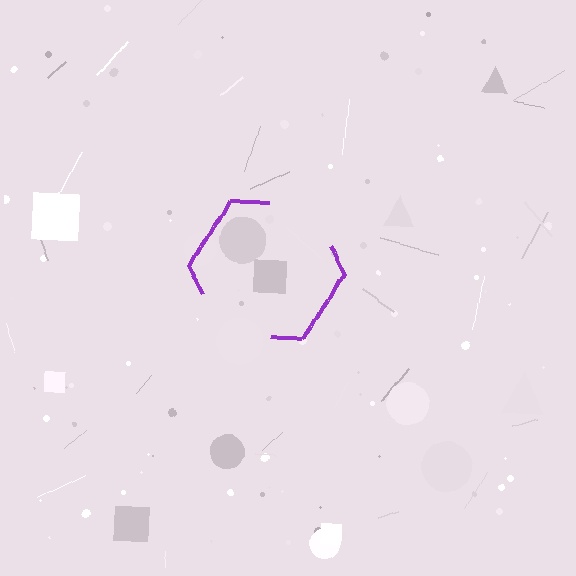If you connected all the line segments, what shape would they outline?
They would outline a hexagon.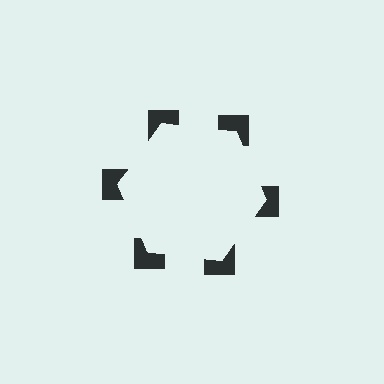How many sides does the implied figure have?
6 sides.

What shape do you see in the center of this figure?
An illusory hexagon — its edges are inferred from the aligned wedge cuts in the notched squares, not physically drawn.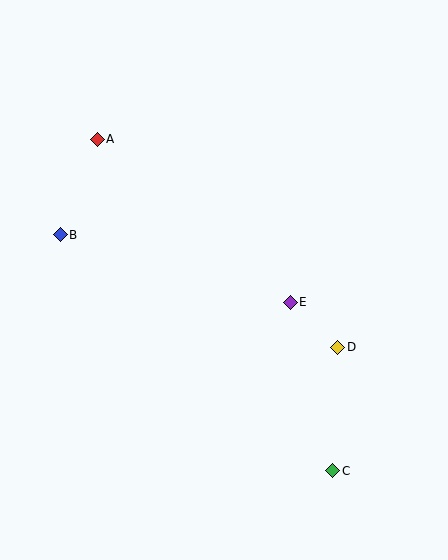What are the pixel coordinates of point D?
Point D is at (338, 347).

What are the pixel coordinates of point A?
Point A is at (97, 139).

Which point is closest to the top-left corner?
Point A is closest to the top-left corner.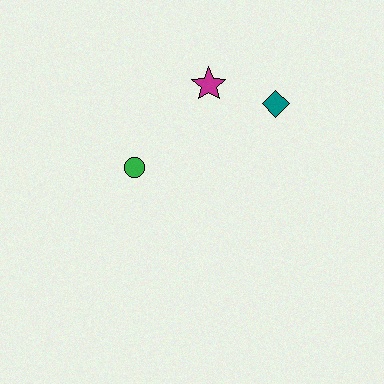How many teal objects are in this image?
There is 1 teal object.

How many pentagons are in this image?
There are no pentagons.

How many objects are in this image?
There are 3 objects.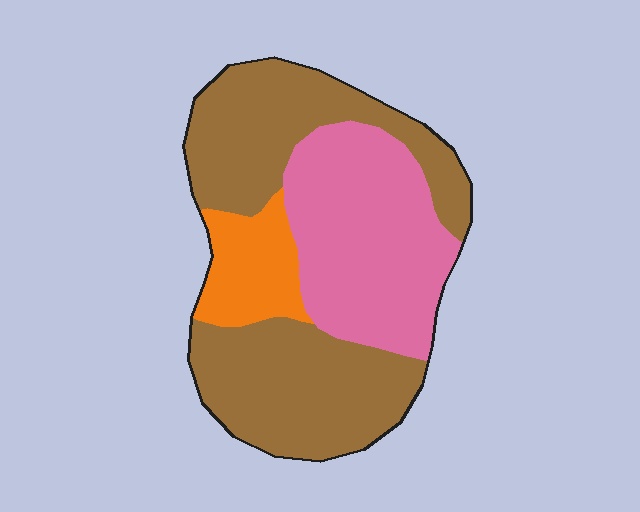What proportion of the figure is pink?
Pink takes up about one third (1/3) of the figure.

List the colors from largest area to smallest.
From largest to smallest: brown, pink, orange.